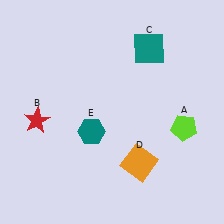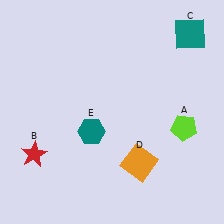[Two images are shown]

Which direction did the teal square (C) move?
The teal square (C) moved right.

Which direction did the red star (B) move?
The red star (B) moved down.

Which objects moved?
The objects that moved are: the red star (B), the teal square (C).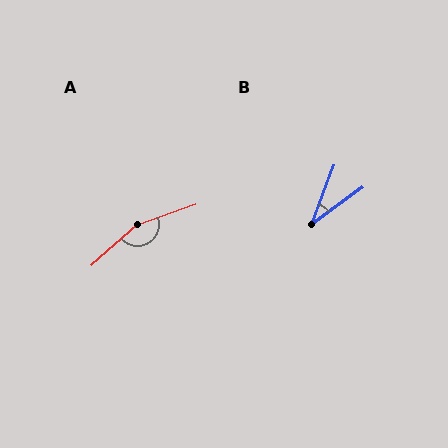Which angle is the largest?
A, at approximately 157 degrees.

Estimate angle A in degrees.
Approximately 157 degrees.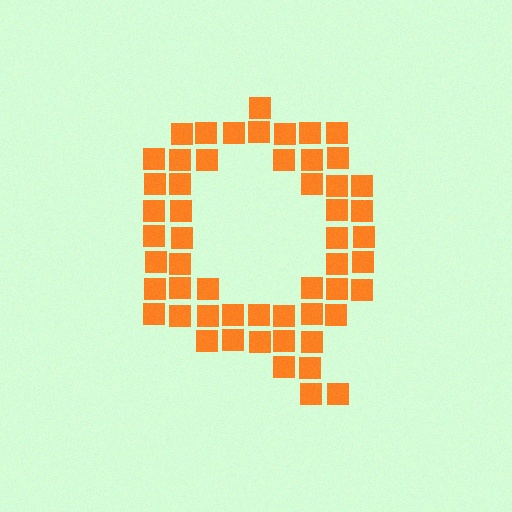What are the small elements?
The small elements are squares.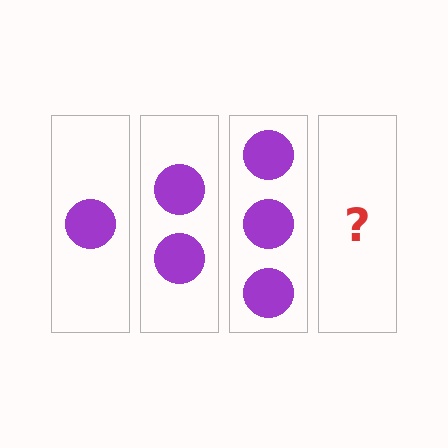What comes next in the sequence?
The next element should be 4 circles.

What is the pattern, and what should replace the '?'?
The pattern is that each step adds one more circle. The '?' should be 4 circles.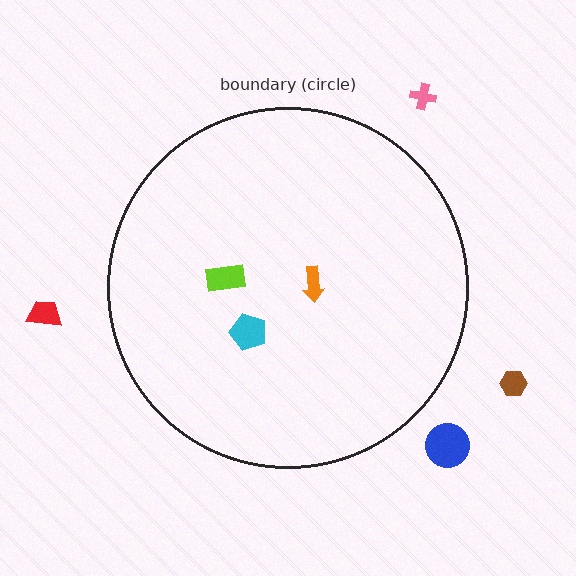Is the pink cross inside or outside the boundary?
Outside.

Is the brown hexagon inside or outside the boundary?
Outside.